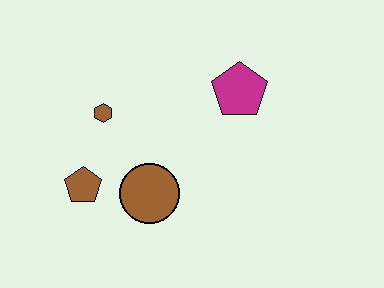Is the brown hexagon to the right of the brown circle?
No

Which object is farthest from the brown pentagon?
The magenta pentagon is farthest from the brown pentagon.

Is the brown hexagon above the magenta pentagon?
No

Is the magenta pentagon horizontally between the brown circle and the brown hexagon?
No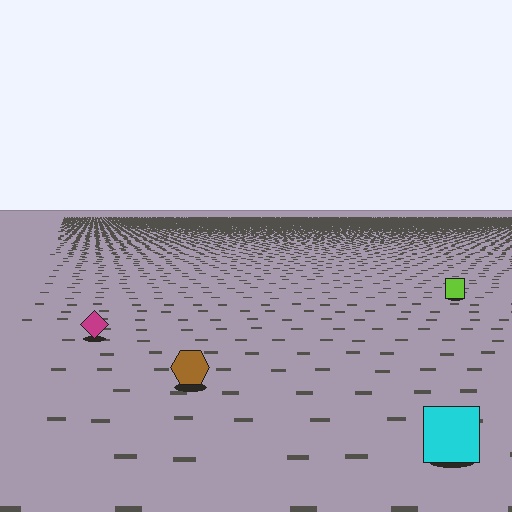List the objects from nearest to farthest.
From nearest to farthest: the cyan square, the brown hexagon, the magenta diamond, the lime square.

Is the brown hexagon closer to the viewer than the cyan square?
No. The cyan square is closer — you can tell from the texture gradient: the ground texture is coarser near it.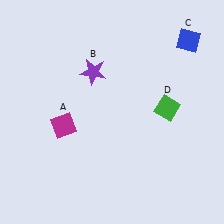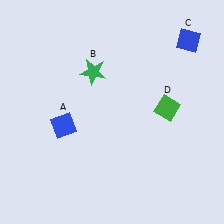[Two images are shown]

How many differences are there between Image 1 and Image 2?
There are 2 differences between the two images.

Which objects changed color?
A changed from magenta to blue. B changed from purple to green.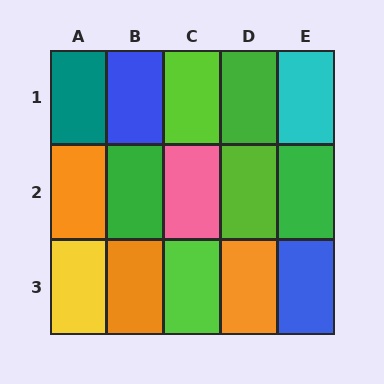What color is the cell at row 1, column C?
Lime.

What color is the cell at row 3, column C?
Lime.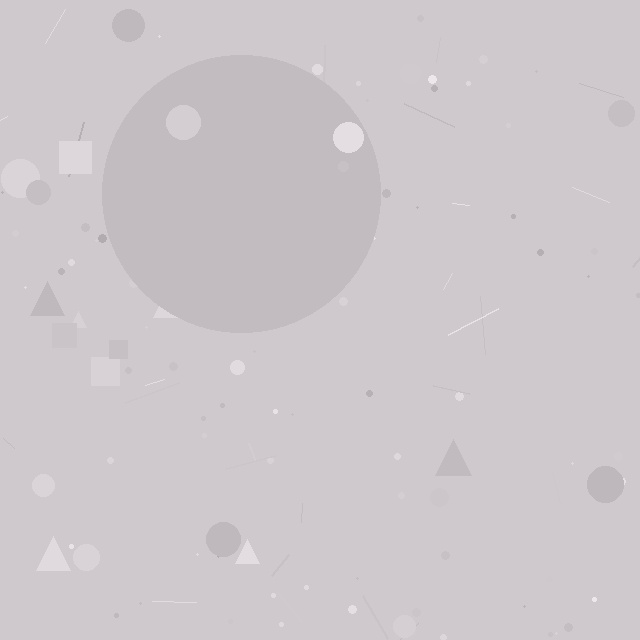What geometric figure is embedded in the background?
A circle is embedded in the background.